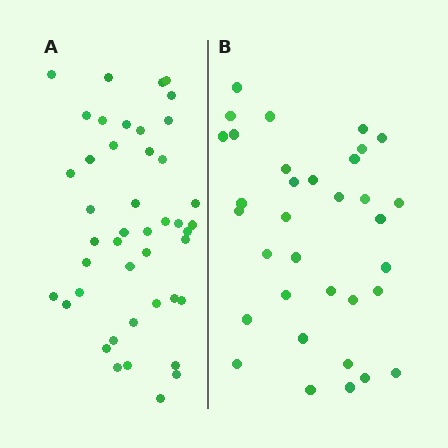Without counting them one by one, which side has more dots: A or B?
Region A (the left region) has more dots.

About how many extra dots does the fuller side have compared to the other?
Region A has roughly 10 or so more dots than region B.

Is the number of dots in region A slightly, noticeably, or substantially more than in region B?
Region A has noticeably more, but not dramatically so. The ratio is roughly 1.3 to 1.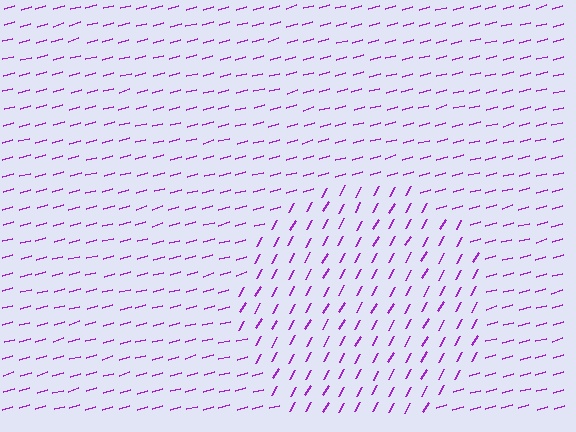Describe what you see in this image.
The image is filled with small purple line segments. A circle region in the image has lines oriented differently from the surrounding lines, creating a visible texture boundary.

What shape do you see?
I see a circle.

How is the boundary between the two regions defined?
The boundary is defined purely by a change in line orientation (approximately 45 degrees difference). All lines are the same color and thickness.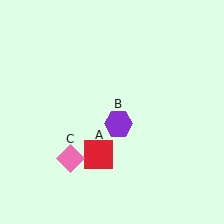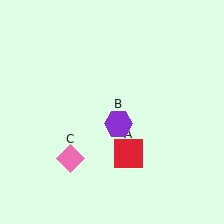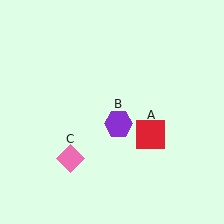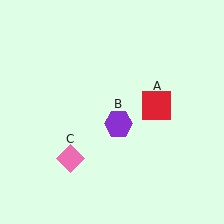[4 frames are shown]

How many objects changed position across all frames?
1 object changed position: red square (object A).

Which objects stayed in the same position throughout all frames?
Purple hexagon (object B) and pink diamond (object C) remained stationary.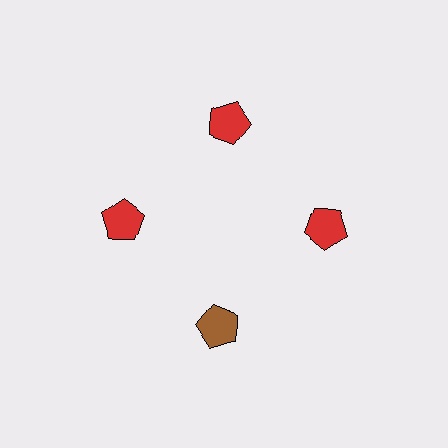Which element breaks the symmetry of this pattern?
The brown pentagon at roughly the 6 o'clock position breaks the symmetry. All other shapes are red pentagons.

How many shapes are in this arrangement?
There are 4 shapes arranged in a ring pattern.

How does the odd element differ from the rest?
It has a different color: brown instead of red.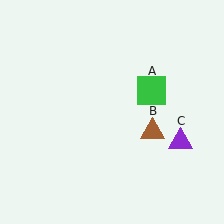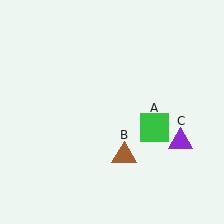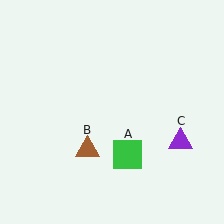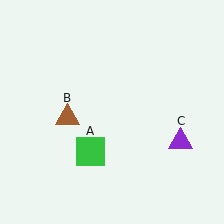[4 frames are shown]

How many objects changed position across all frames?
2 objects changed position: green square (object A), brown triangle (object B).